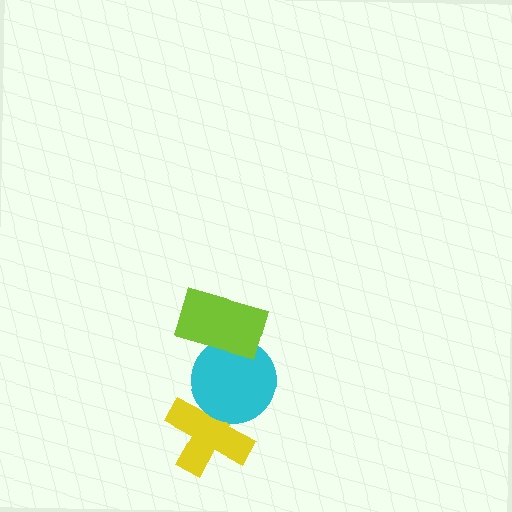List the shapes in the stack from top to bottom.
From top to bottom: the lime rectangle, the cyan circle, the yellow cross.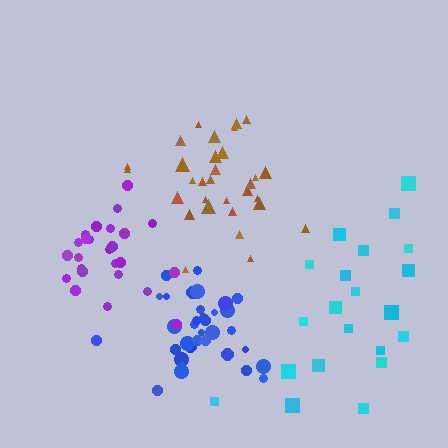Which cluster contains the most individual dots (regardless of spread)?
Blue (34).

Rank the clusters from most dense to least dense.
blue, purple, brown, cyan.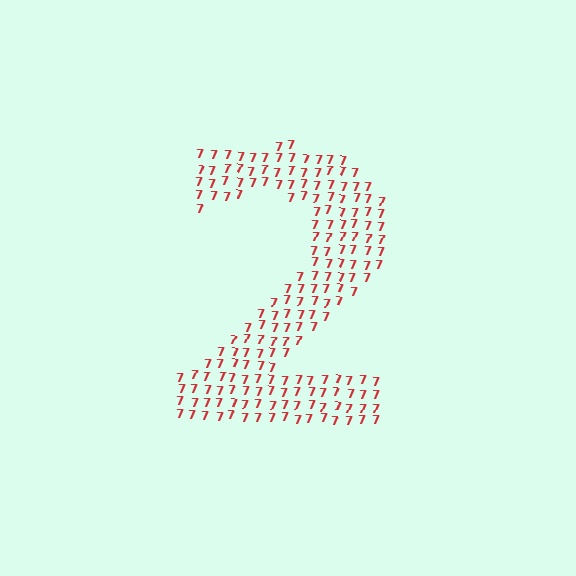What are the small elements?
The small elements are digit 7's.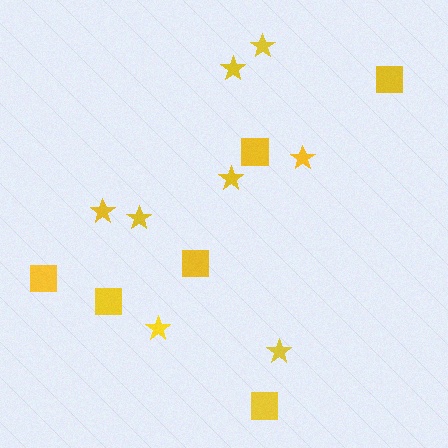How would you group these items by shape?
There are 2 groups: one group of stars (8) and one group of squares (6).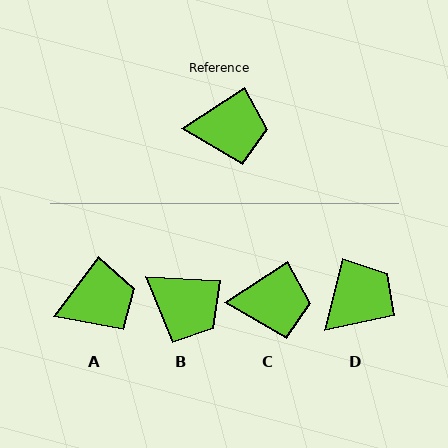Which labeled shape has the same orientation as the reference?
C.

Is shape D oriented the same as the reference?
No, it is off by about 43 degrees.